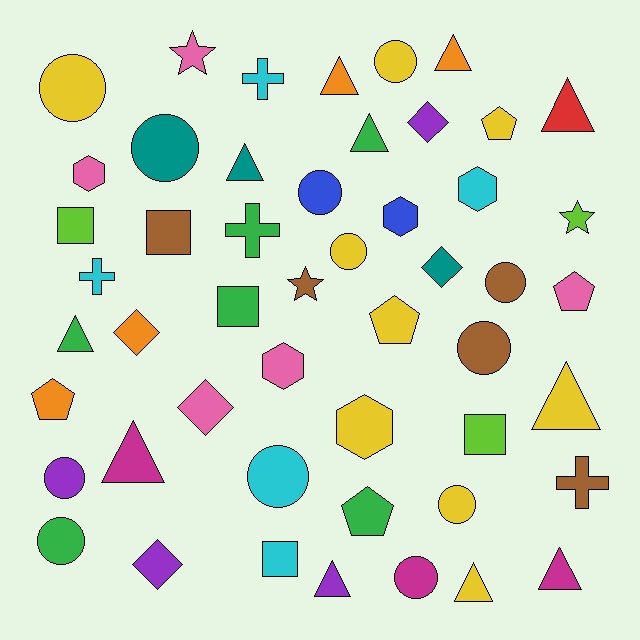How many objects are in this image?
There are 50 objects.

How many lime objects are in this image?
There are 3 lime objects.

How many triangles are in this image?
There are 11 triangles.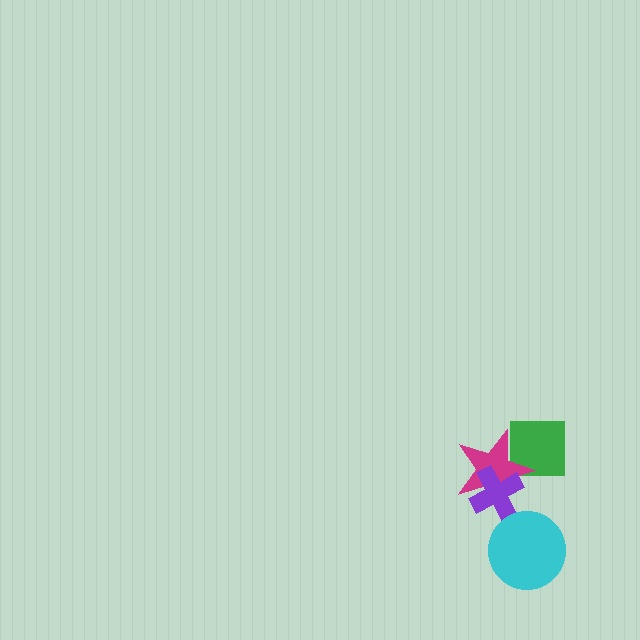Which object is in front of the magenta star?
The purple cross is in front of the magenta star.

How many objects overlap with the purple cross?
1 object overlaps with the purple cross.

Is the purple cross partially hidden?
No, no other shape covers it.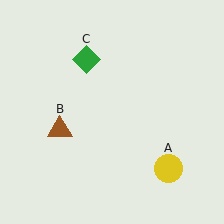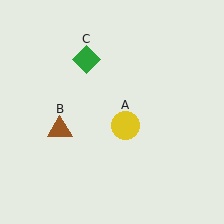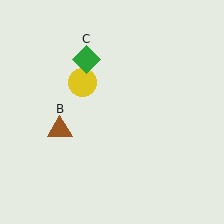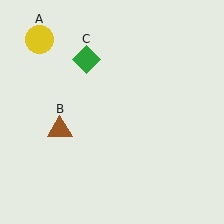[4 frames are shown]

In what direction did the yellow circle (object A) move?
The yellow circle (object A) moved up and to the left.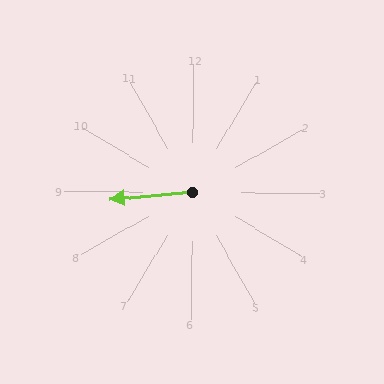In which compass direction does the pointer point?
West.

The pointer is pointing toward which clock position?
Roughly 9 o'clock.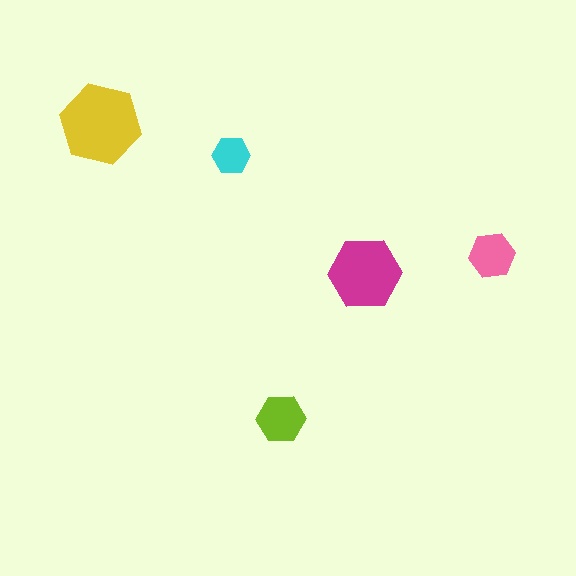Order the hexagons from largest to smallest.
the yellow one, the magenta one, the lime one, the pink one, the cyan one.